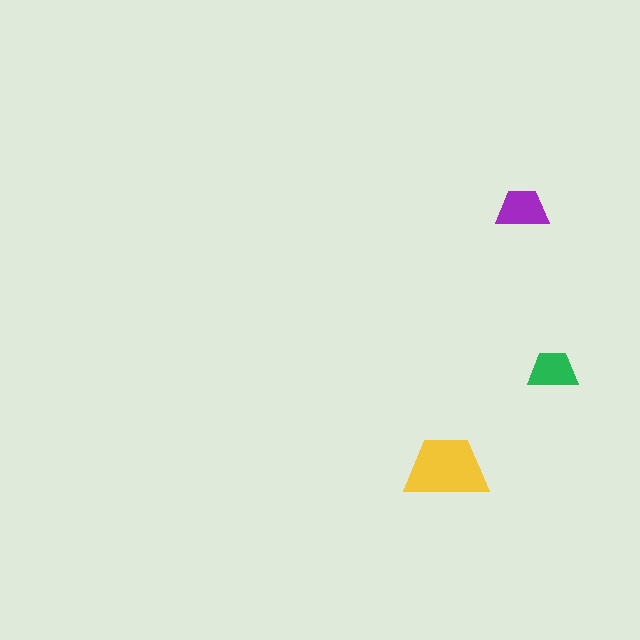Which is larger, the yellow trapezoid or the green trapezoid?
The yellow one.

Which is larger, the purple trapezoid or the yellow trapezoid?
The yellow one.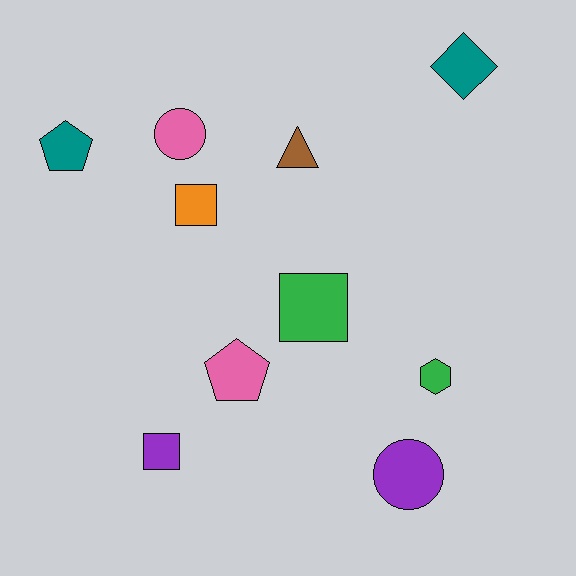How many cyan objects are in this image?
There are no cyan objects.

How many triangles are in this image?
There is 1 triangle.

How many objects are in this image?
There are 10 objects.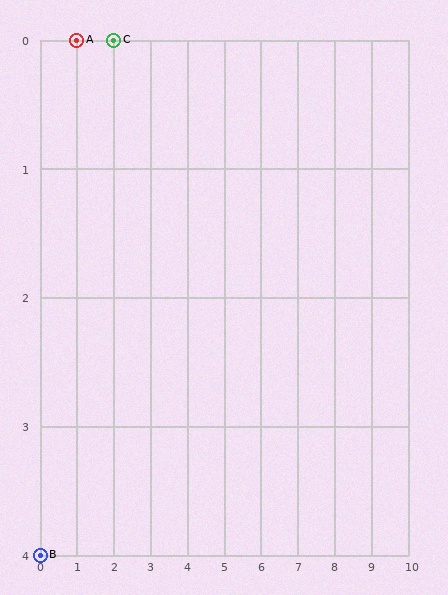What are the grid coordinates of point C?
Point C is at grid coordinates (2, 0).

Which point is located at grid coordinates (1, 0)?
Point A is at (1, 0).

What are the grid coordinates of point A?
Point A is at grid coordinates (1, 0).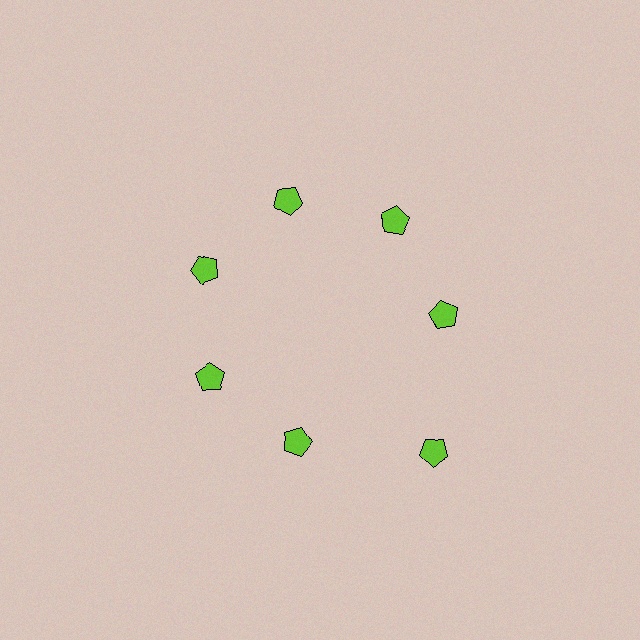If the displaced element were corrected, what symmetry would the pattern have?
It would have 7-fold rotational symmetry — the pattern would map onto itself every 51 degrees.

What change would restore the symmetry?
The symmetry would be restored by moving it inward, back onto the ring so that all 7 pentagons sit at equal angles and equal distance from the center.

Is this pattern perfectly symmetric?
No. The 7 lime pentagons are arranged in a ring, but one element near the 5 o'clock position is pushed outward from the center, breaking the 7-fold rotational symmetry.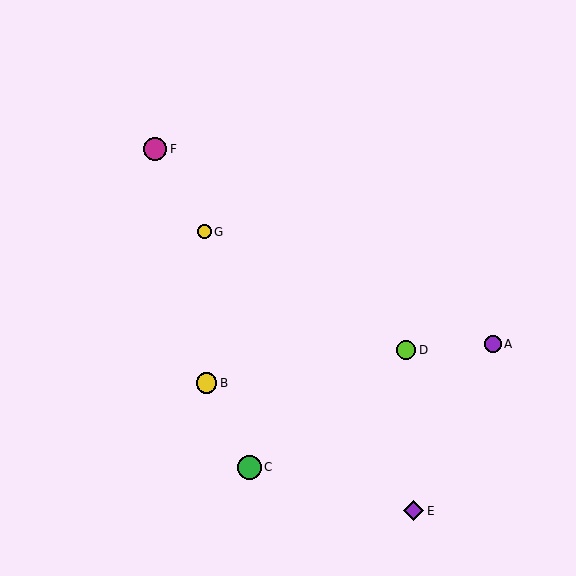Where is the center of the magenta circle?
The center of the magenta circle is at (155, 149).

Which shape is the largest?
The green circle (labeled C) is the largest.